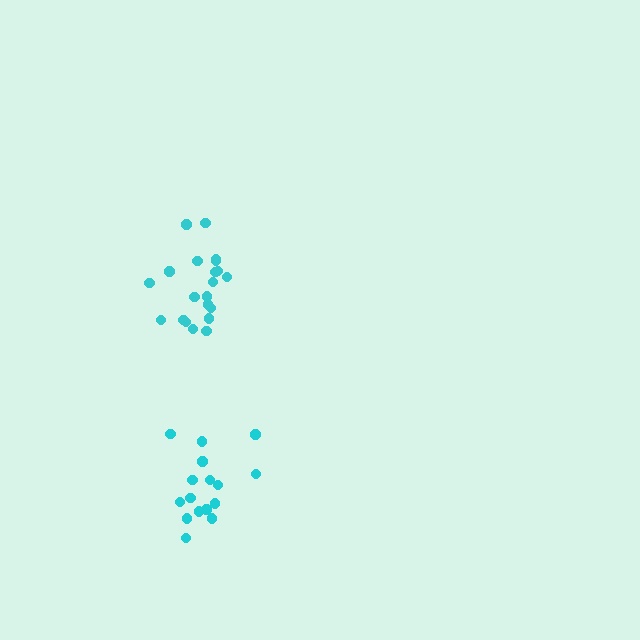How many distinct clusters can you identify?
There are 2 distinct clusters.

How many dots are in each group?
Group 1: 21 dots, Group 2: 16 dots (37 total).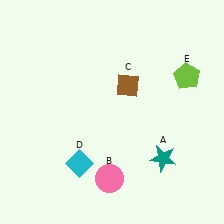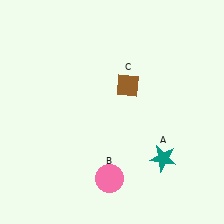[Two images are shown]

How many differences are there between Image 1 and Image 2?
There are 2 differences between the two images.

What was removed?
The cyan diamond (D), the lime pentagon (E) were removed in Image 2.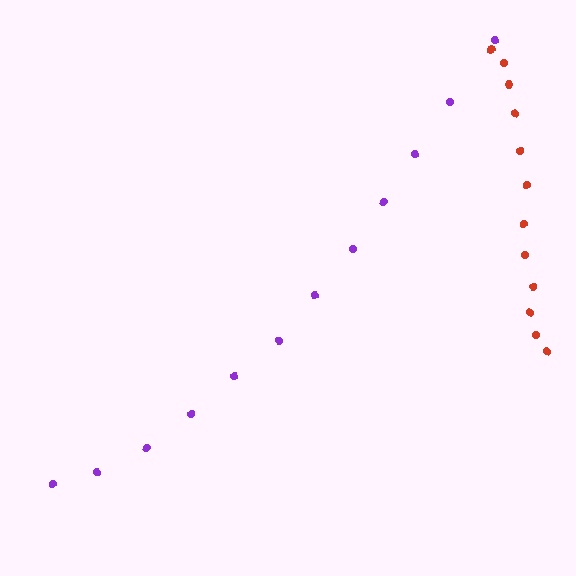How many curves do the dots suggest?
There are 2 distinct paths.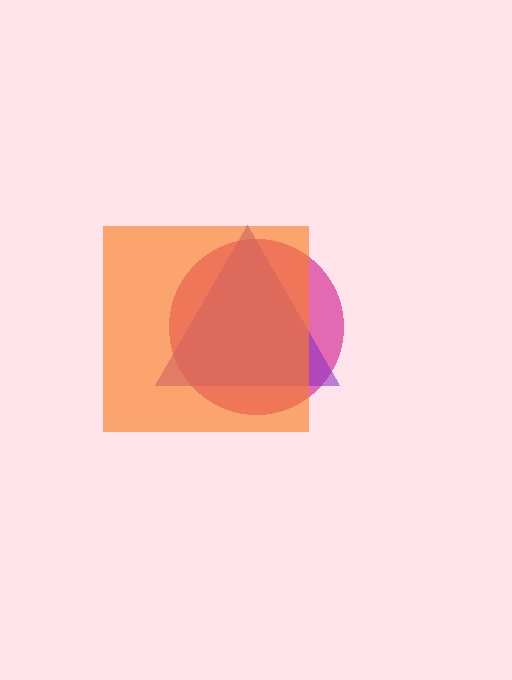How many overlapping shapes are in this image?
There are 3 overlapping shapes in the image.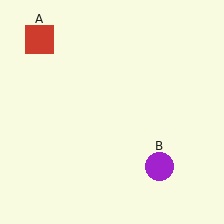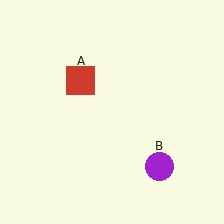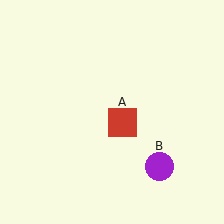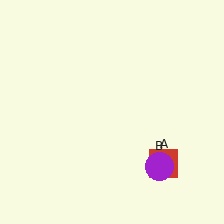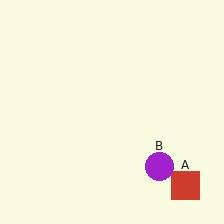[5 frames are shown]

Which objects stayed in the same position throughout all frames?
Purple circle (object B) remained stationary.